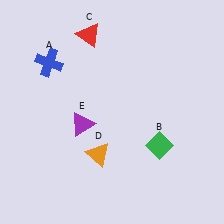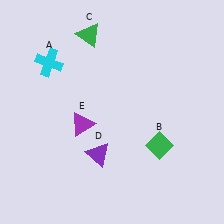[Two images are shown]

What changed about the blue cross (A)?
In Image 1, A is blue. In Image 2, it changed to cyan.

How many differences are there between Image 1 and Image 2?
There are 3 differences between the two images.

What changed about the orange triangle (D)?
In Image 1, D is orange. In Image 2, it changed to purple.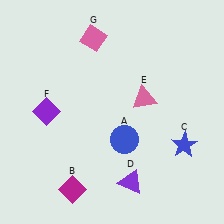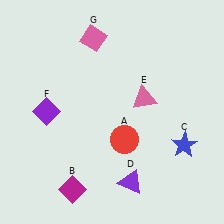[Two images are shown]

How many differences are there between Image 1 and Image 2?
There is 1 difference between the two images.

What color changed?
The circle (A) changed from blue in Image 1 to red in Image 2.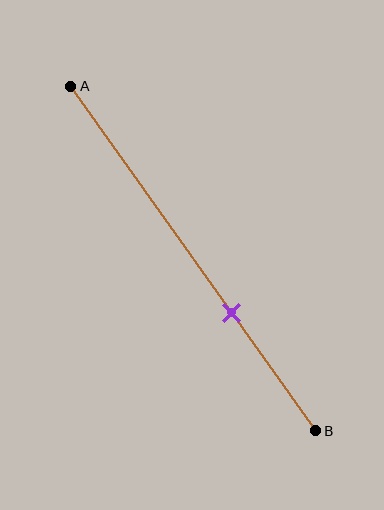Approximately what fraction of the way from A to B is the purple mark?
The purple mark is approximately 65% of the way from A to B.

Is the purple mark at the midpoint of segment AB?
No, the mark is at about 65% from A, not at the 50% midpoint.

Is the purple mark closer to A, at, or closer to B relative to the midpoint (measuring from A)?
The purple mark is closer to point B than the midpoint of segment AB.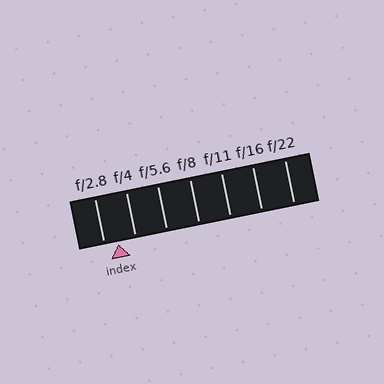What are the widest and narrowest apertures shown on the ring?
The widest aperture shown is f/2.8 and the narrowest is f/22.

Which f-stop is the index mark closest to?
The index mark is closest to f/2.8.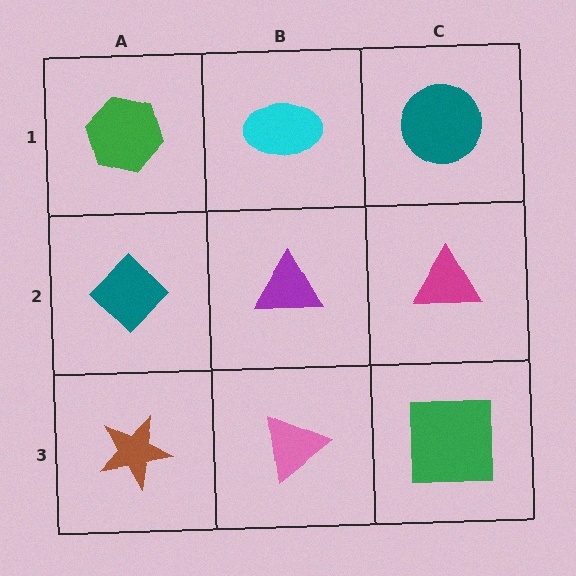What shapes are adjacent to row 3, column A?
A teal diamond (row 2, column A), a pink triangle (row 3, column B).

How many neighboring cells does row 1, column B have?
3.